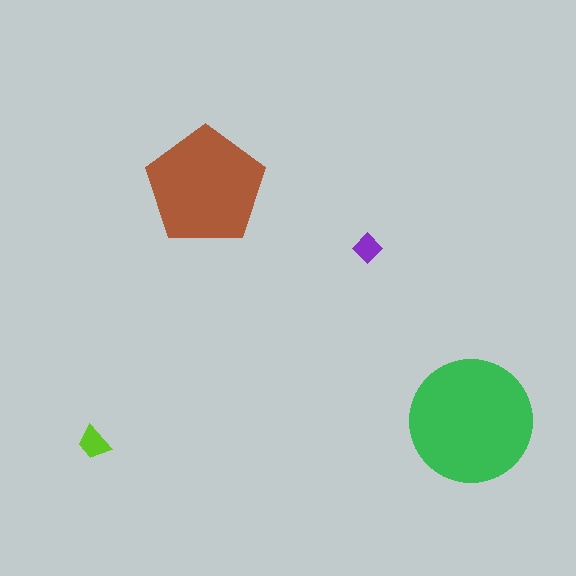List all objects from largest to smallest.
The green circle, the brown pentagon, the lime trapezoid, the purple diamond.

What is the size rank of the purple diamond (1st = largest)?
4th.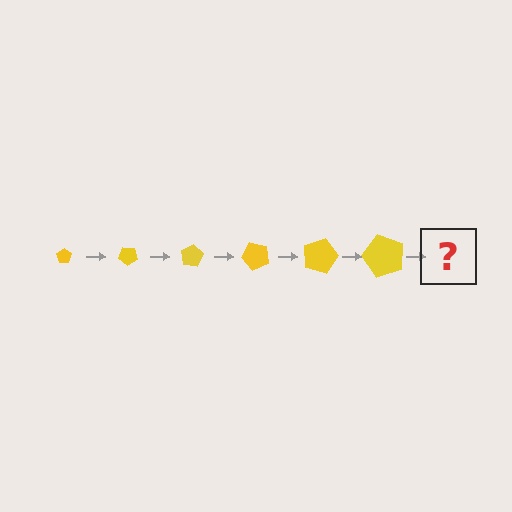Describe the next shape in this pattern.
It should be a pentagon, larger than the previous one and rotated 240 degrees from the start.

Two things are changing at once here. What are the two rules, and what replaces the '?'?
The two rules are that the pentagon grows larger each step and it rotates 40 degrees each step. The '?' should be a pentagon, larger than the previous one and rotated 240 degrees from the start.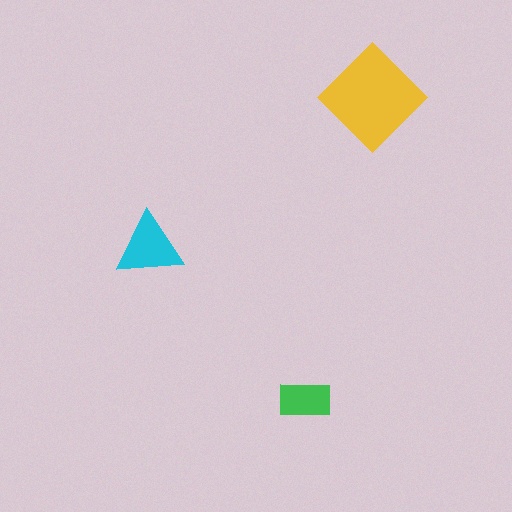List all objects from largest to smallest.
The yellow diamond, the cyan triangle, the green rectangle.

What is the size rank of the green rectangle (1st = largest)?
3rd.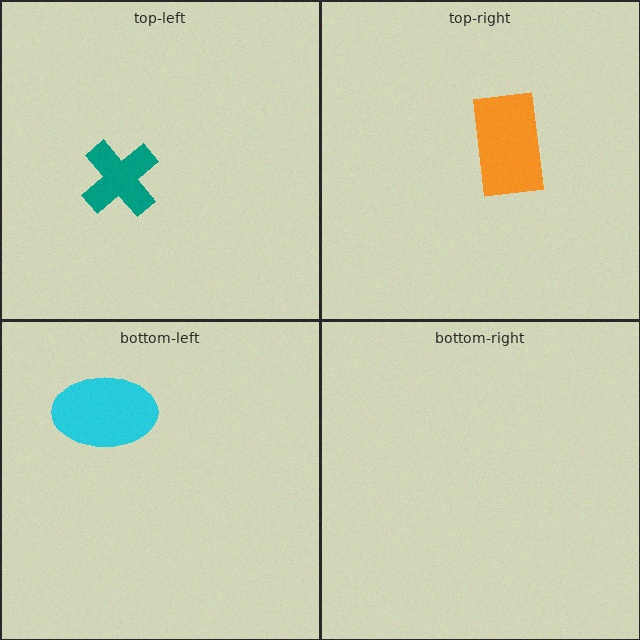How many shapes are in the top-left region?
1.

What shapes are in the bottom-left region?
The cyan ellipse.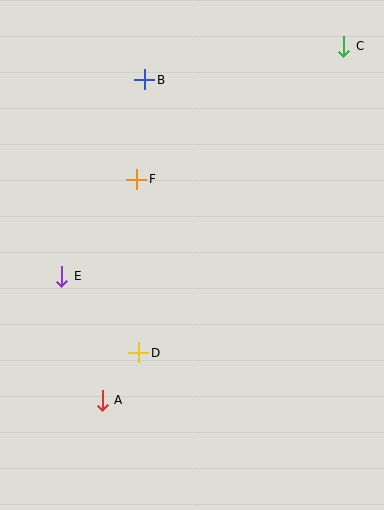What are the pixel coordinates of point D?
Point D is at (139, 353).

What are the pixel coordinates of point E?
Point E is at (62, 276).